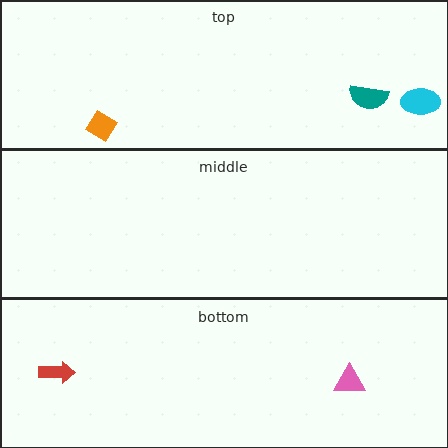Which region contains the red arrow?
The bottom region.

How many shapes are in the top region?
3.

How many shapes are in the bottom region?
2.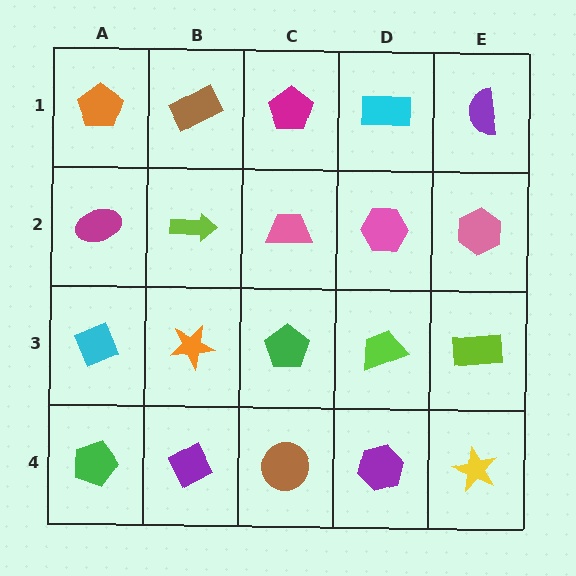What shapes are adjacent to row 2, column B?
A brown rectangle (row 1, column B), an orange star (row 3, column B), a magenta ellipse (row 2, column A), a pink trapezoid (row 2, column C).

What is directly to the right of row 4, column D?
A yellow star.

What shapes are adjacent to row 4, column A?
A cyan diamond (row 3, column A), a purple diamond (row 4, column B).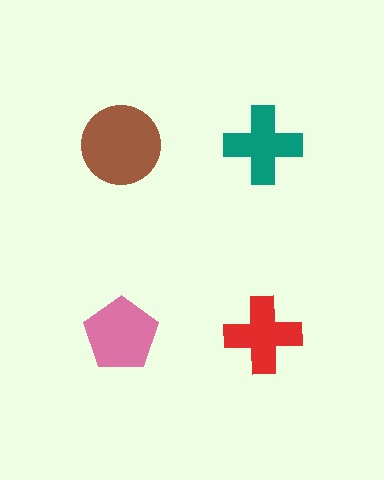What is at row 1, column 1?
A brown circle.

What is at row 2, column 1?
A pink pentagon.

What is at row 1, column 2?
A teal cross.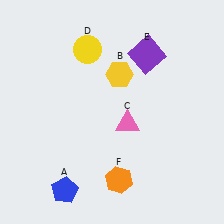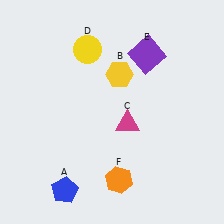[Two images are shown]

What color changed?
The triangle (C) changed from pink in Image 1 to magenta in Image 2.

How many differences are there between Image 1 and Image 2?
There is 1 difference between the two images.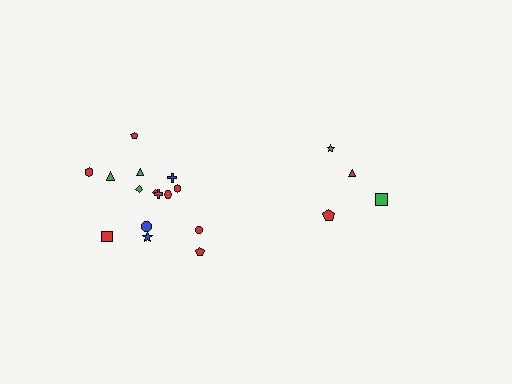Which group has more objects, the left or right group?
The left group.